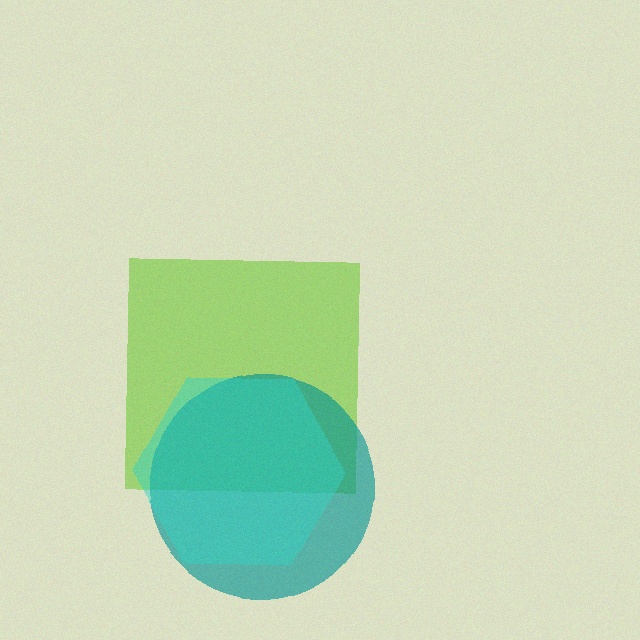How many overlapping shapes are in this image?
There are 3 overlapping shapes in the image.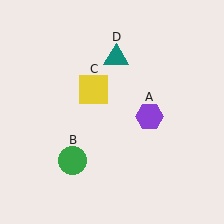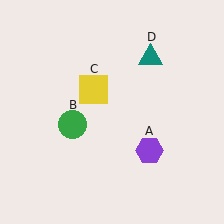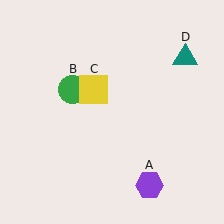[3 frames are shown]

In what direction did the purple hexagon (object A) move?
The purple hexagon (object A) moved down.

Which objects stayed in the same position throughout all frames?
Yellow square (object C) remained stationary.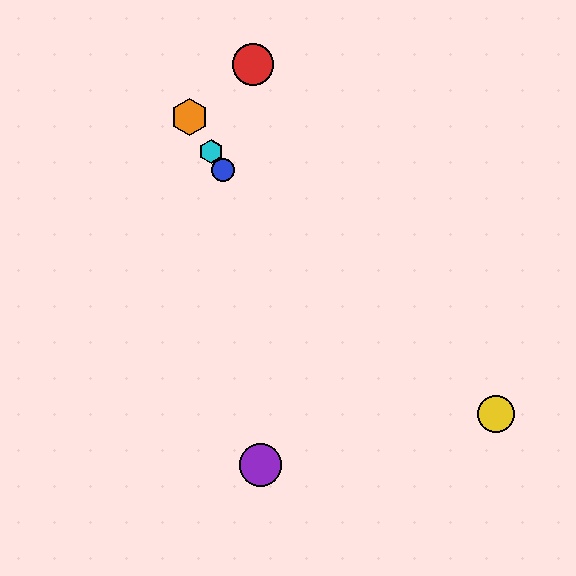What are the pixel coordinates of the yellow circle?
The yellow circle is at (496, 414).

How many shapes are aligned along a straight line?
4 shapes (the blue circle, the green circle, the orange hexagon, the cyan hexagon) are aligned along a straight line.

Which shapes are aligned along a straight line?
The blue circle, the green circle, the orange hexagon, the cyan hexagon are aligned along a straight line.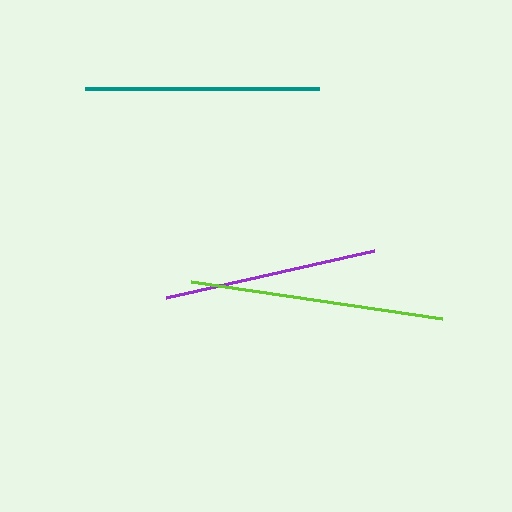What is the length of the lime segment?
The lime segment is approximately 254 pixels long.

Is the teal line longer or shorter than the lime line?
The lime line is longer than the teal line.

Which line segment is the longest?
The lime line is the longest at approximately 254 pixels.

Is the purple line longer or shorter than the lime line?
The lime line is longer than the purple line.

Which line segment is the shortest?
The purple line is the shortest at approximately 213 pixels.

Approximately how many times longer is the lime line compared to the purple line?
The lime line is approximately 1.2 times the length of the purple line.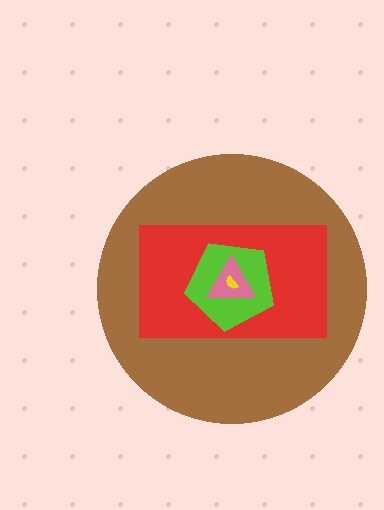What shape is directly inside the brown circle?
The red rectangle.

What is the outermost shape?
The brown circle.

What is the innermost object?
The yellow semicircle.